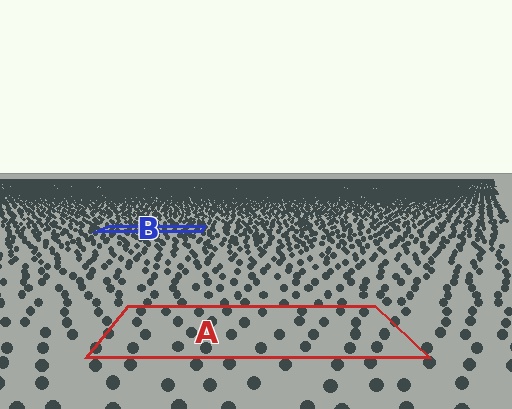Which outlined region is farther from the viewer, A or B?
Region B is farther from the viewer — the texture elements inside it appear smaller and more densely packed.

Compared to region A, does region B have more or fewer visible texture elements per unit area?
Region B has more texture elements per unit area — they are packed more densely because it is farther away.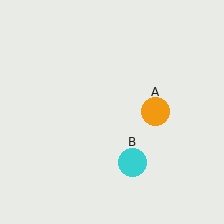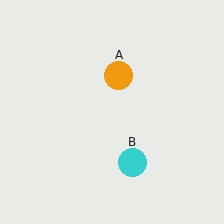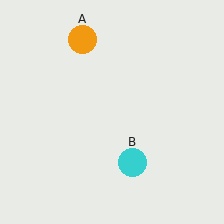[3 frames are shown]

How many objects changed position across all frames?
1 object changed position: orange circle (object A).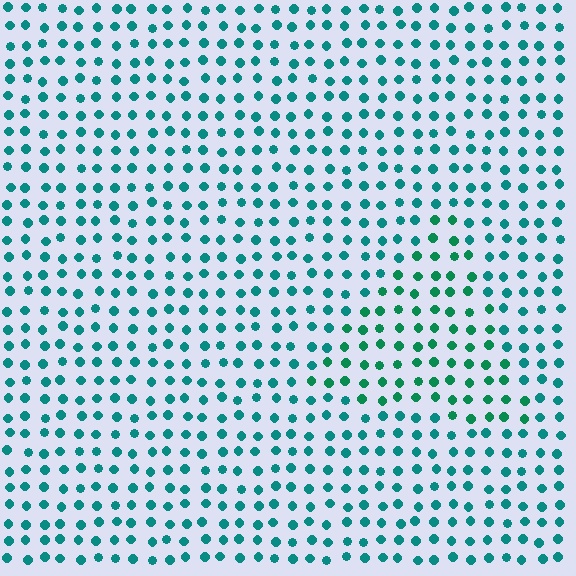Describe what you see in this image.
The image is filled with small teal elements in a uniform arrangement. A triangle-shaped region is visible where the elements are tinted to a slightly different hue, forming a subtle color boundary.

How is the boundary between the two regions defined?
The boundary is defined purely by a slight shift in hue (about 24 degrees). Spacing, size, and orientation are identical on both sides.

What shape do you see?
I see a triangle.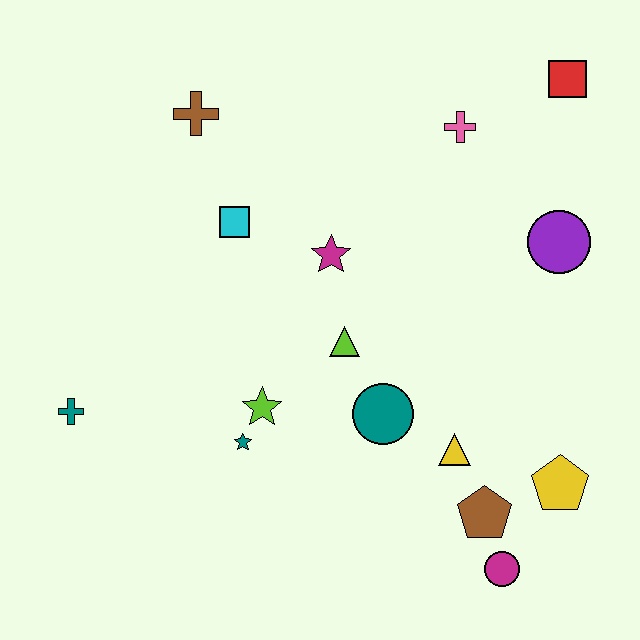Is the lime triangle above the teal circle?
Yes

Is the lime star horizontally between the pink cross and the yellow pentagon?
No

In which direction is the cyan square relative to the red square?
The cyan square is to the left of the red square.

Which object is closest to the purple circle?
The pink cross is closest to the purple circle.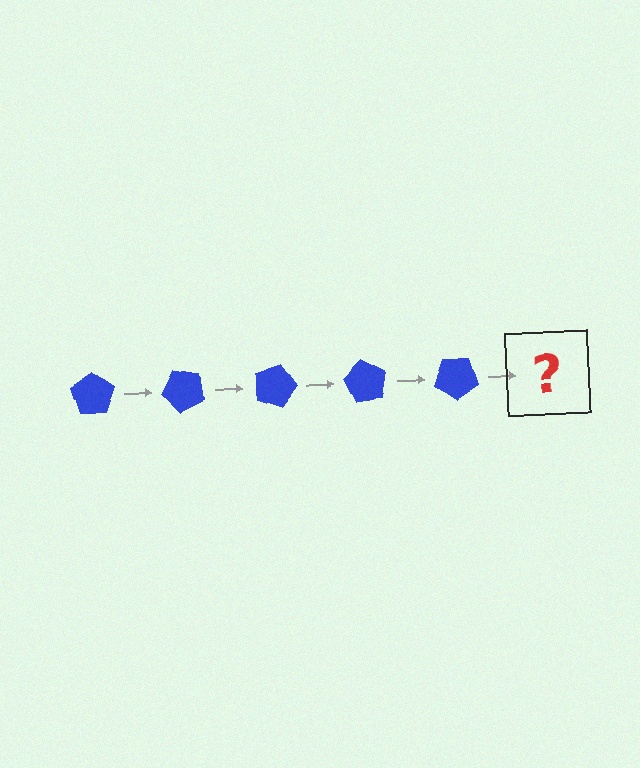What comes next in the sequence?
The next element should be a blue pentagon rotated 225 degrees.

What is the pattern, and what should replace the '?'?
The pattern is that the pentagon rotates 45 degrees each step. The '?' should be a blue pentagon rotated 225 degrees.